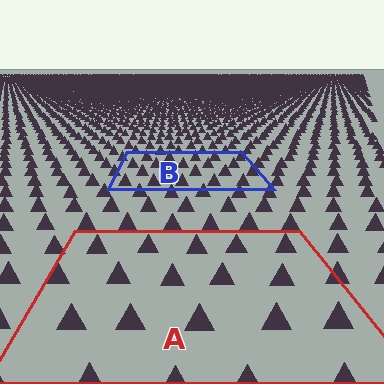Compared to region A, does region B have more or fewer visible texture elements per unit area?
Region B has more texture elements per unit area — they are packed more densely because it is farther away.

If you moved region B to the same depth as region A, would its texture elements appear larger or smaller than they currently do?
They would appear larger. At a closer depth, the same texture elements are projected at a bigger on-screen size.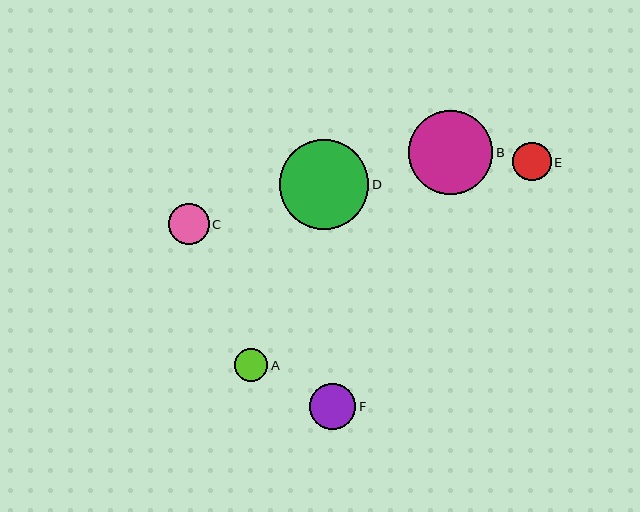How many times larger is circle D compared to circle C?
Circle D is approximately 2.2 times the size of circle C.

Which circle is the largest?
Circle D is the largest with a size of approximately 90 pixels.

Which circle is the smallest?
Circle A is the smallest with a size of approximately 34 pixels.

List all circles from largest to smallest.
From largest to smallest: D, B, F, C, E, A.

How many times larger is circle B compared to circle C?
Circle B is approximately 2.1 times the size of circle C.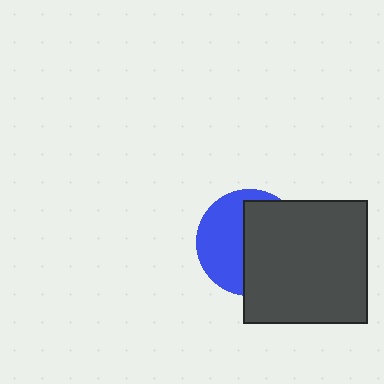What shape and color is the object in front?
The object in front is a dark gray square.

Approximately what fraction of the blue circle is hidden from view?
Roughly 54% of the blue circle is hidden behind the dark gray square.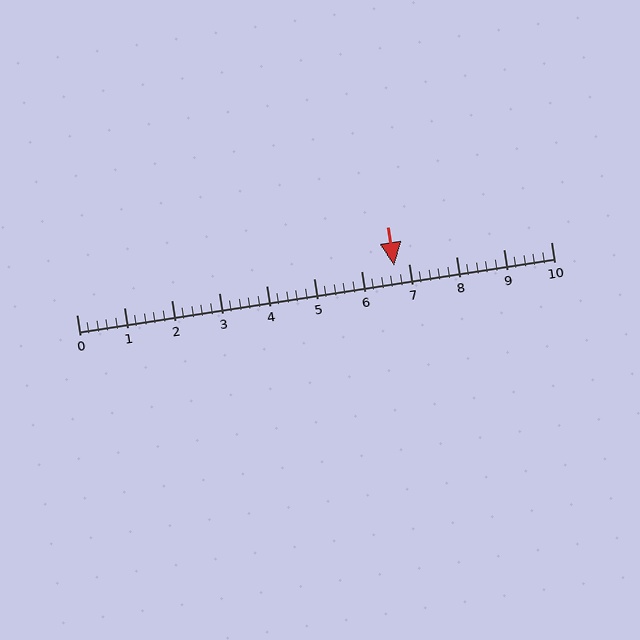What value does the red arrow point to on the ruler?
The red arrow points to approximately 6.7.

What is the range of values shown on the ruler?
The ruler shows values from 0 to 10.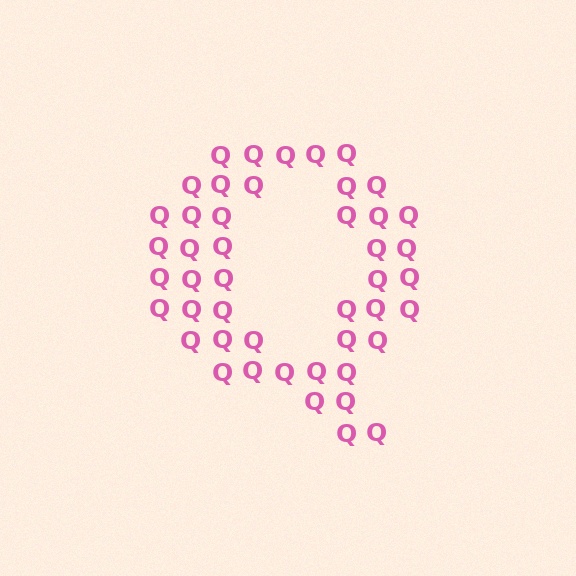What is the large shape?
The large shape is the letter Q.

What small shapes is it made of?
It is made of small letter Q's.